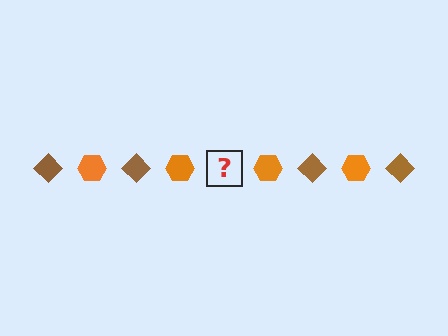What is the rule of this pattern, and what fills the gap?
The rule is that the pattern alternates between brown diamond and orange hexagon. The gap should be filled with a brown diamond.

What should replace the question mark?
The question mark should be replaced with a brown diamond.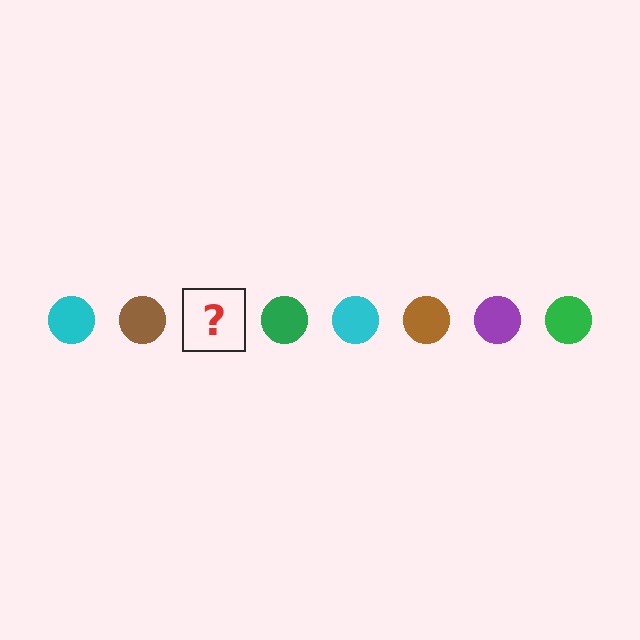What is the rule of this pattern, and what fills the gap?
The rule is that the pattern cycles through cyan, brown, purple, green circles. The gap should be filled with a purple circle.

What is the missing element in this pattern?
The missing element is a purple circle.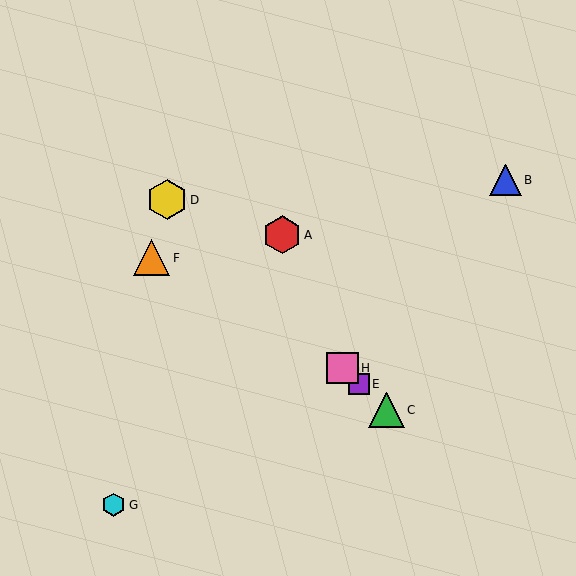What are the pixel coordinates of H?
Object H is at (342, 368).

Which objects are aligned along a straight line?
Objects C, D, E, H are aligned along a straight line.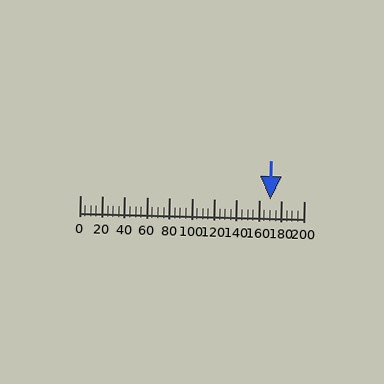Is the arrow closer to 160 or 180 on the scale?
The arrow is closer to 180.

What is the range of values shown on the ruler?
The ruler shows values from 0 to 200.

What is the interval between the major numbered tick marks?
The major tick marks are spaced 20 units apart.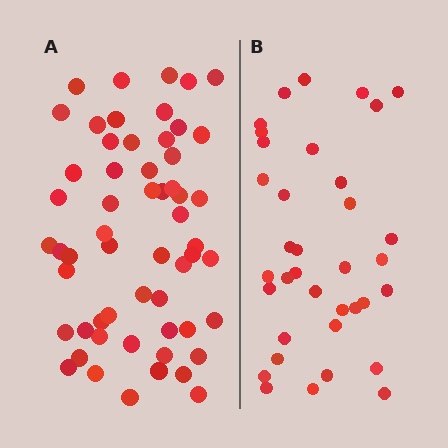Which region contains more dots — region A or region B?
Region A (the left region) has more dots.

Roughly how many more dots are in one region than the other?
Region A has approximately 20 more dots than region B.